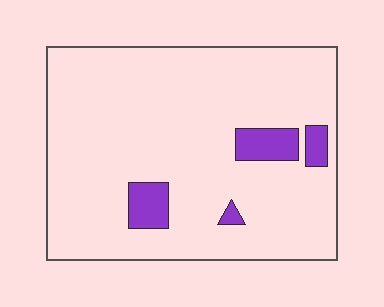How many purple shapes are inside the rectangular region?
4.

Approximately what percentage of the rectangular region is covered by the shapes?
Approximately 10%.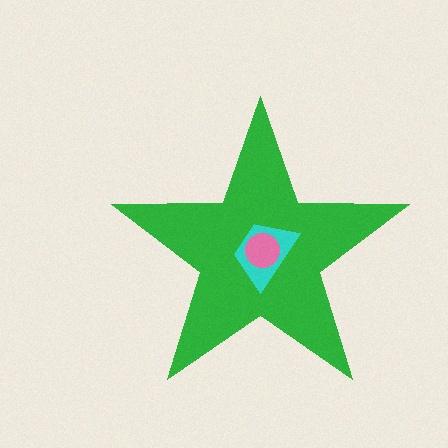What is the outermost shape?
The green star.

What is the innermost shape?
The pink circle.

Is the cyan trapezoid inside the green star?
Yes.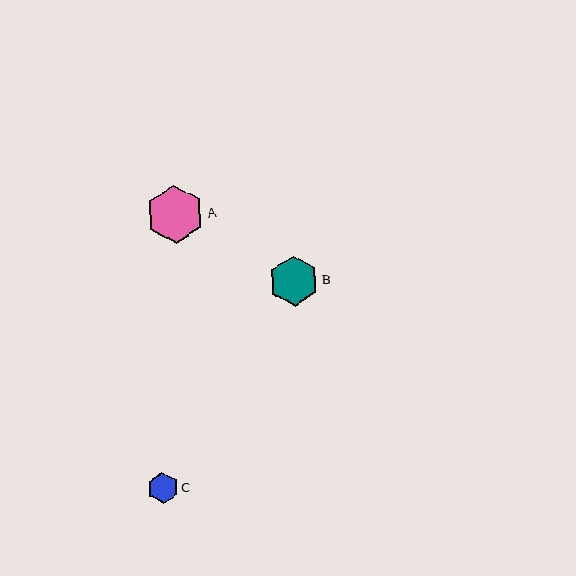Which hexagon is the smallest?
Hexagon C is the smallest with a size of approximately 31 pixels.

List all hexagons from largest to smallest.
From largest to smallest: A, B, C.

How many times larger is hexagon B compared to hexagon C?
Hexagon B is approximately 1.6 times the size of hexagon C.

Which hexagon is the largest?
Hexagon A is the largest with a size of approximately 58 pixels.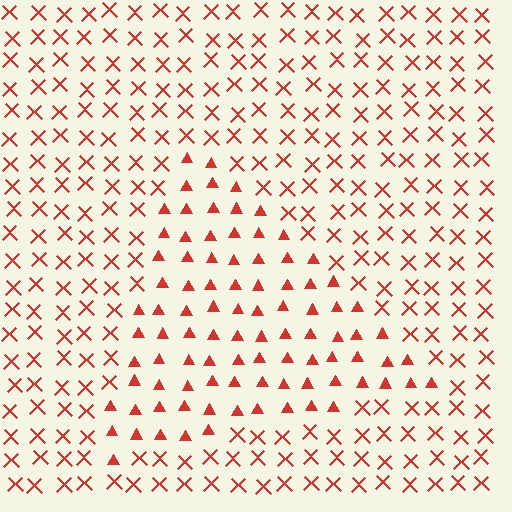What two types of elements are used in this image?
The image uses triangles inside the triangle region and X marks outside it.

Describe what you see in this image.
The image is filled with small red elements arranged in a uniform grid. A triangle-shaped region contains triangles, while the surrounding area contains X marks. The boundary is defined purely by the change in element shape.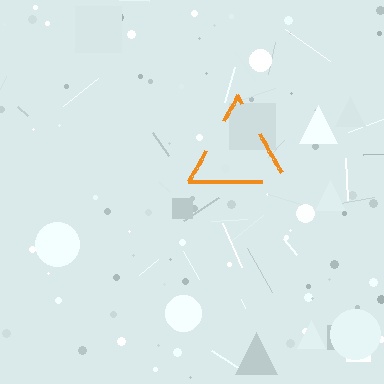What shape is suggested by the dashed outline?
The dashed outline suggests a triangle.